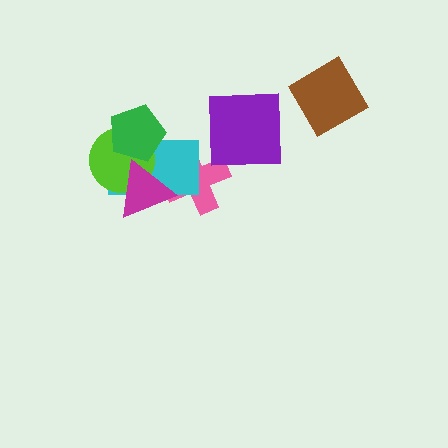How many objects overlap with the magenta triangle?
3 objects overlap with the magenta triangle.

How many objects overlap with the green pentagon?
2 objects overlap with the green pentagon.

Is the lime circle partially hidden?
Yes, it is partially covered by another shape.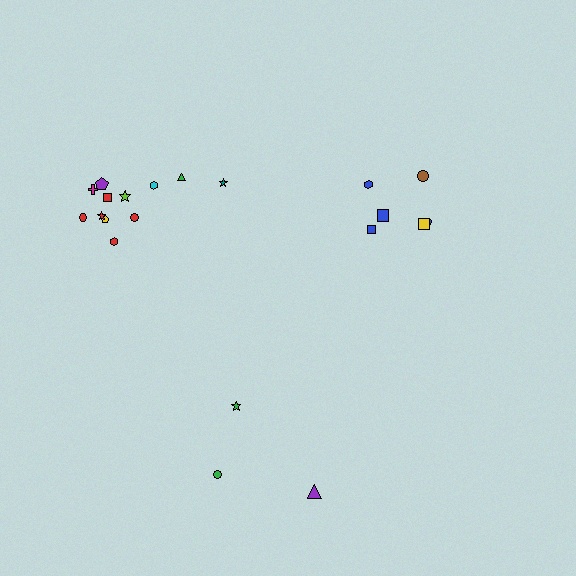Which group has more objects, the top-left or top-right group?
The top-left group.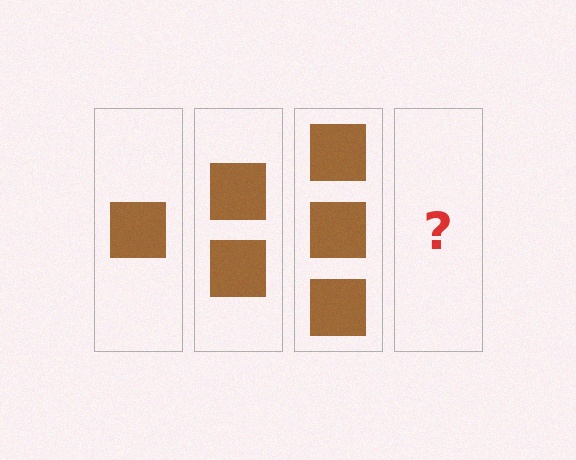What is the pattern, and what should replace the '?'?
The pattern is that each step adds one more square. The '?' should be 4 squares.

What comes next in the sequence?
The next element should be 4 squares.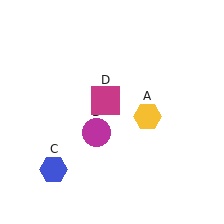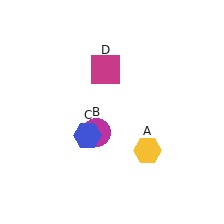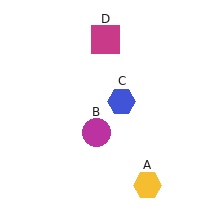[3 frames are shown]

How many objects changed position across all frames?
3 objects changed position: yellow hexagon (object A), blue hexagon (object C), magenta square (object D).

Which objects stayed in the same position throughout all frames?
Magenta circle (object B) remained stationary.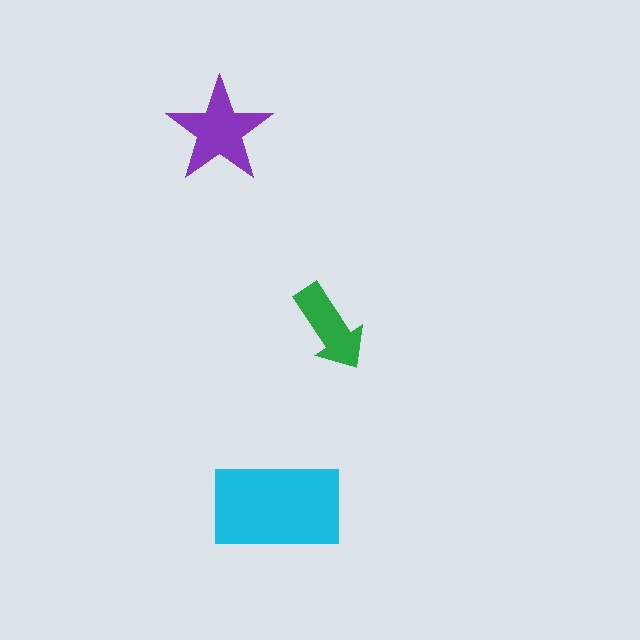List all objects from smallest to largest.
The green arrow, the purple star, the cyan rectangle.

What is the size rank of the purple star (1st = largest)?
2nd.